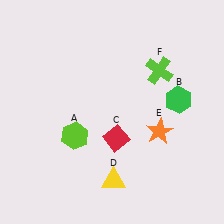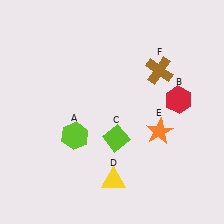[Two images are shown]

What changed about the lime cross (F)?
In Image 1, F is lime. In Image 2, it changed to brown.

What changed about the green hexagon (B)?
In Image 1, B is green. In Image 2, it changed to red.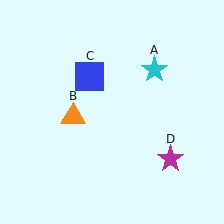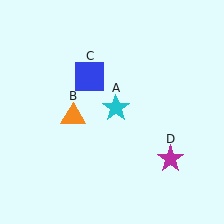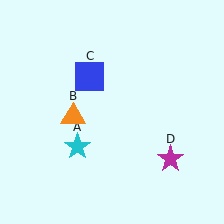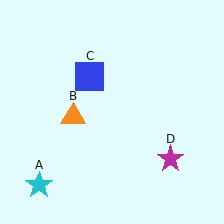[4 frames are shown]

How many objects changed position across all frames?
1 object changed position: cyan star (object A).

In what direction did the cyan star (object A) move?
The cyan star (object A) moved down and to the left.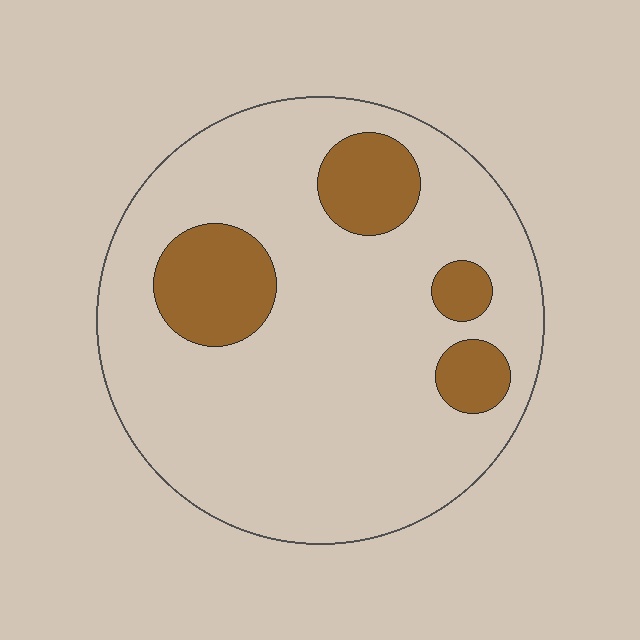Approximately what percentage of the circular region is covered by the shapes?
Approximately 20%.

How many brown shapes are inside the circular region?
4.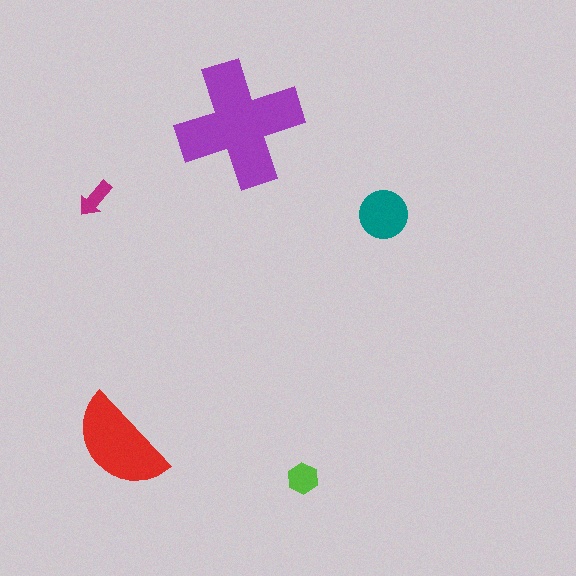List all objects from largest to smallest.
The purple cross, the red semicircle, the teal circle, the lime hexagon, the magenta arrow.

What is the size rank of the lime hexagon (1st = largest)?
4th.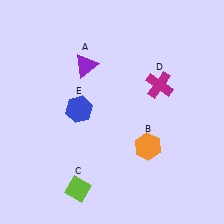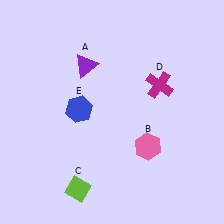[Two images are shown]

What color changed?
The hexagon (B) changed from orange in Image 1 to pink in Image 2.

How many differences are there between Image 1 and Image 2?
There is 1 difference between the two images.